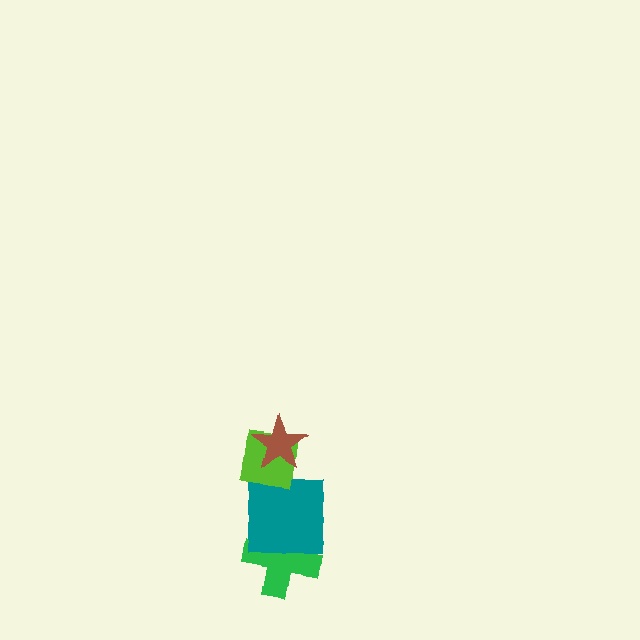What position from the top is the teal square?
The teal square is 3rd from the top.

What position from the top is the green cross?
The green cross is 4th from the top.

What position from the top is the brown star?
The brown star is 1st from the top.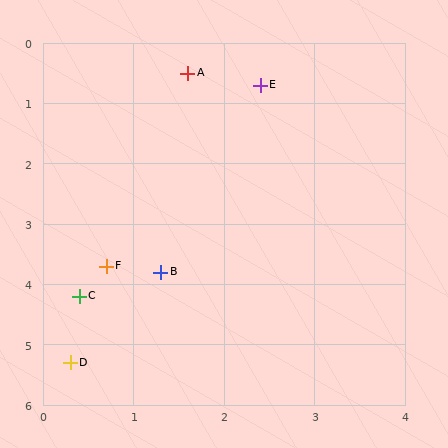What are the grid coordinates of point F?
Point F is at approximately (0.7, 3.7).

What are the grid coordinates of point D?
Point D is at approximately (0.3, 5.3).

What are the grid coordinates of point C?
Point C is at approximately (0.4, 4.2).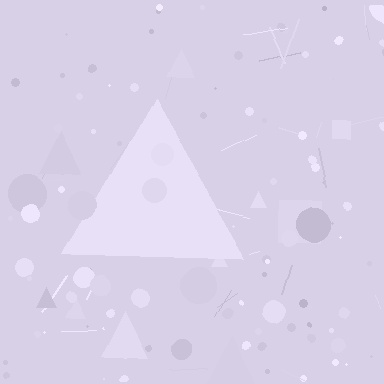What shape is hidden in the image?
A triangle is hidden in the image.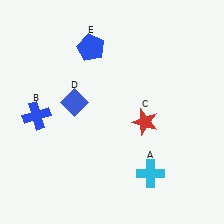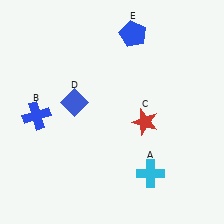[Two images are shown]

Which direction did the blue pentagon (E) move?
The blue pentagon (E) moved right.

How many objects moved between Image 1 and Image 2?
1 object moved between the two images.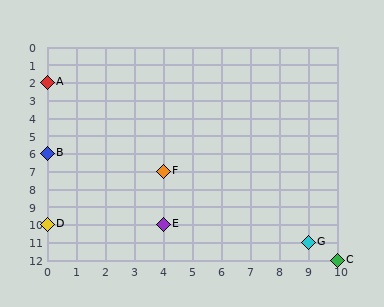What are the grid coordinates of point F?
Point F is at grid coordinates (4, 7).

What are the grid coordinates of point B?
Point B is at grid coordinates (0, 6).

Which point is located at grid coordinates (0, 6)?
Point B is at (0, 6).